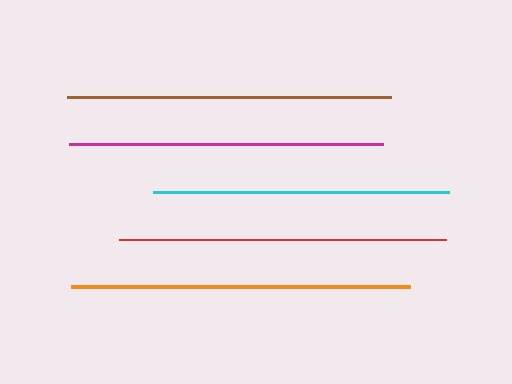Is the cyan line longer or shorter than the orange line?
The orange line is longer than the cyan line.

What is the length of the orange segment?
The orange segment is approximately 339 pixels long.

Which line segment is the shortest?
The cyan line is the shortest at approximately 296 pixels.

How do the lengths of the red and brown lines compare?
The red and brown lines are approximately the same length.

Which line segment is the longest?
The orange line is the longest at approximately 339 pixels.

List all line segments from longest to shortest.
From longest to shortest: orange, red, brown, magenta, cyan.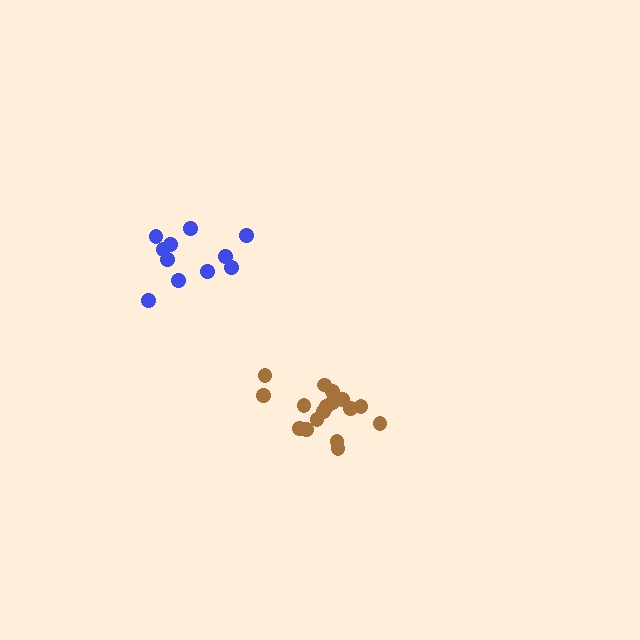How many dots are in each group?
Group 1: 17 dots, Group 2: 11 dots (28 total).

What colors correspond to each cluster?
The clusters are colored: brown, blue.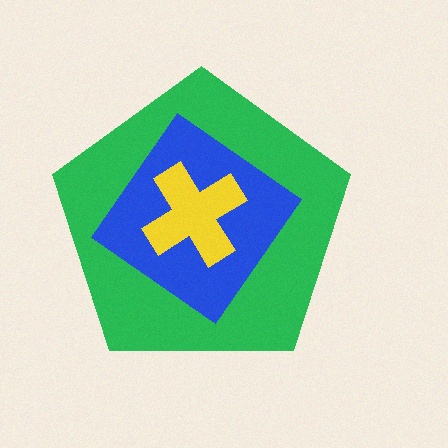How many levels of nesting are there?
3.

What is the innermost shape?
The yellow cross.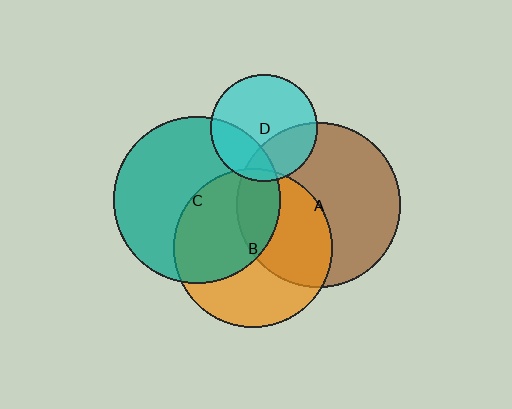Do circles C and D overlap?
Yes.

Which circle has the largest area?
Circle C (teal).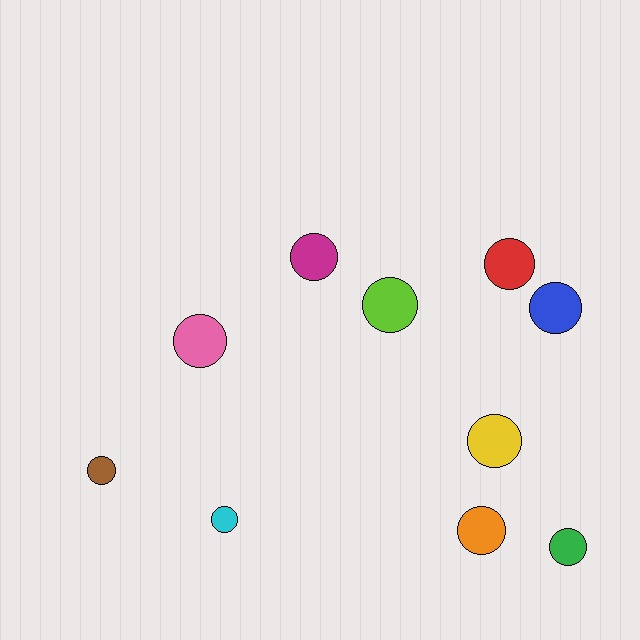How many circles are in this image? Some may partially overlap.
There are 10 circles.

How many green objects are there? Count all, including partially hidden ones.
There is 1 green object.